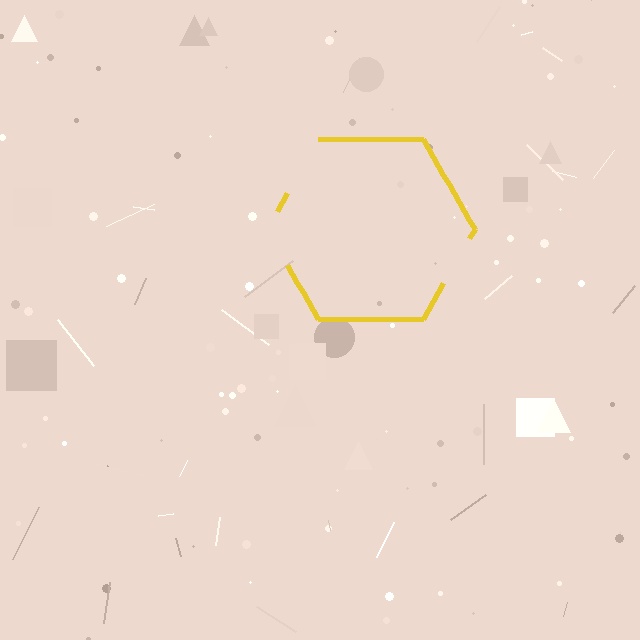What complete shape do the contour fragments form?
The contour fragments form a hexagon.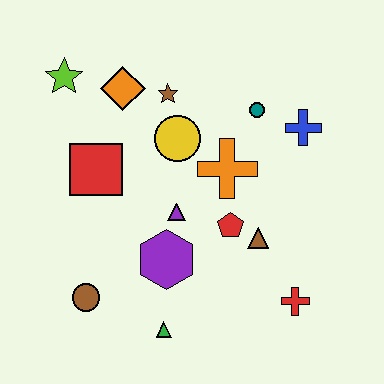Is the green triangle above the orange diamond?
No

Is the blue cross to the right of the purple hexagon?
Yes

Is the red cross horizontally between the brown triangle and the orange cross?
No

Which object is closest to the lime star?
The orange diamond is closest to the lime star.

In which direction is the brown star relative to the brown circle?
The brown star is above the brown circle.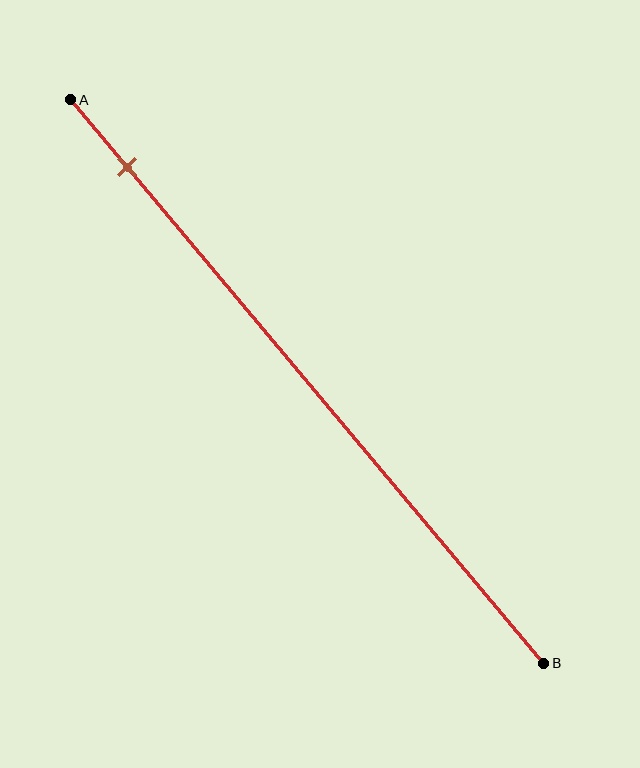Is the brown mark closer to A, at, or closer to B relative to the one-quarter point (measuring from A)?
The brown mark is closer to point A than the one-quarter point of segment AB.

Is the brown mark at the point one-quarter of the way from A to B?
No, the mark is at about 10% from A, not at the 25% one-quarter point.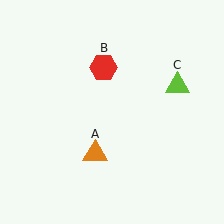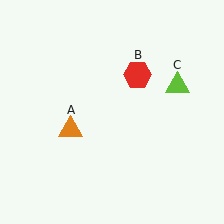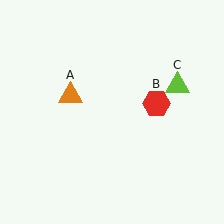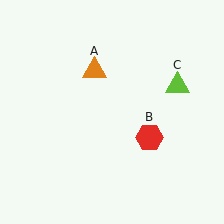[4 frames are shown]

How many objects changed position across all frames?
2 objects changed position: orange triangle (object A), red hexagon (object B).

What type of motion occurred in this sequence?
The orange triangle (object A), red hexagon (object B) rotated clockwise around the center of the scene.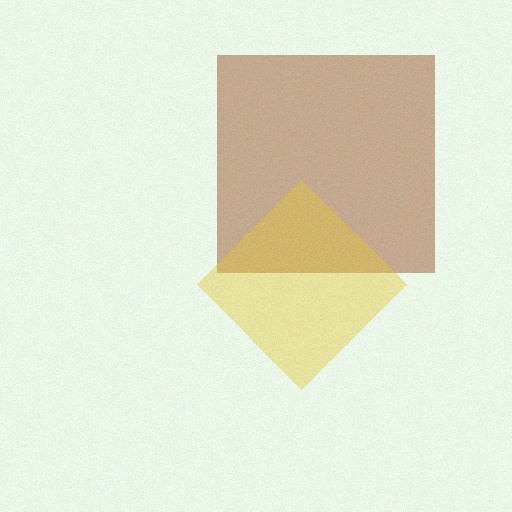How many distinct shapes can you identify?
There are 2 distinct shapes: a brown square, a yellow diamond.